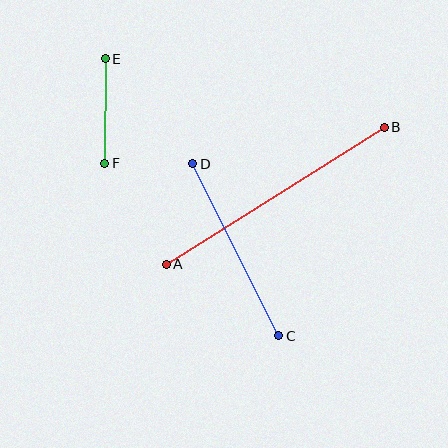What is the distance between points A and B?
The distance is approximately 257 pixels.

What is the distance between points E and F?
The distance is approximately 104 pixels.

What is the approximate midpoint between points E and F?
The midpoint is at approximately (105, 111) pixels.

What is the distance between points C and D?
The distance is approximately 192 pixels.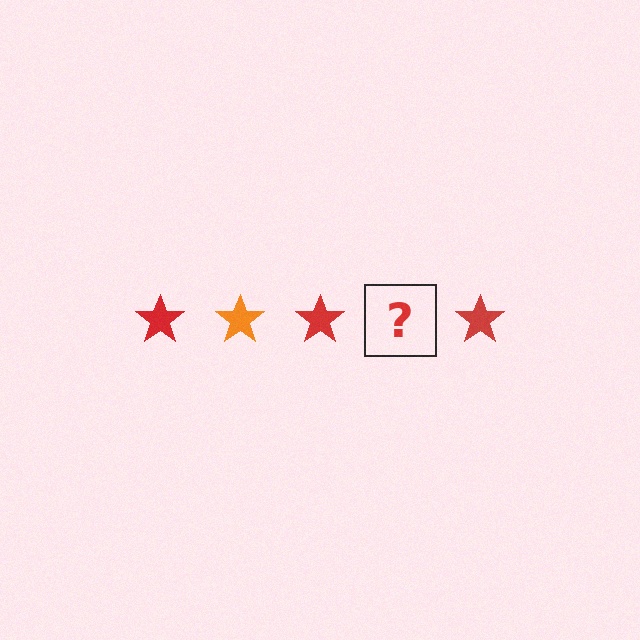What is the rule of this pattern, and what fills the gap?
The rule is that the pattern cycles through red, orange stars. The gap should be filled with an orange star.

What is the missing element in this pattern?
The missing element is an orange star.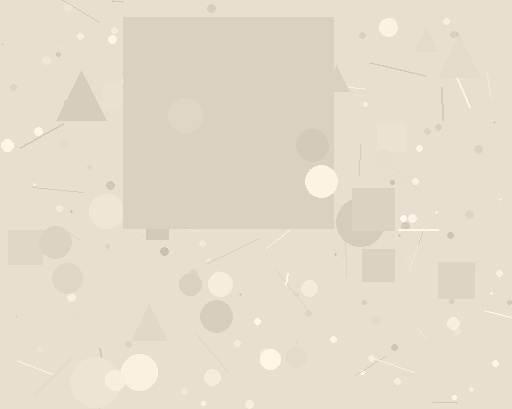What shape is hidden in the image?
A square is hidden in the image.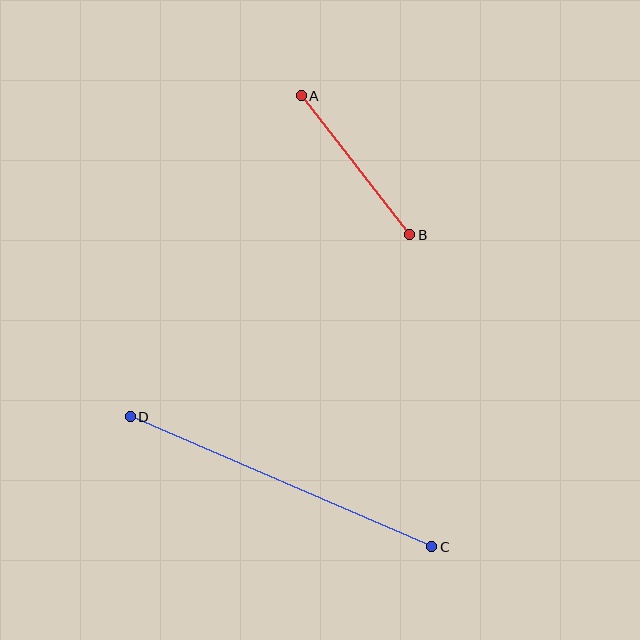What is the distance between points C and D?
The distance is approximately 328 pixels.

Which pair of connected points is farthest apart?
Points C and D are farthest apart.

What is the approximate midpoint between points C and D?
The midpoint is at approximately (281, 482) pixels.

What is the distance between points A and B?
The distance is approximately 176 pixels.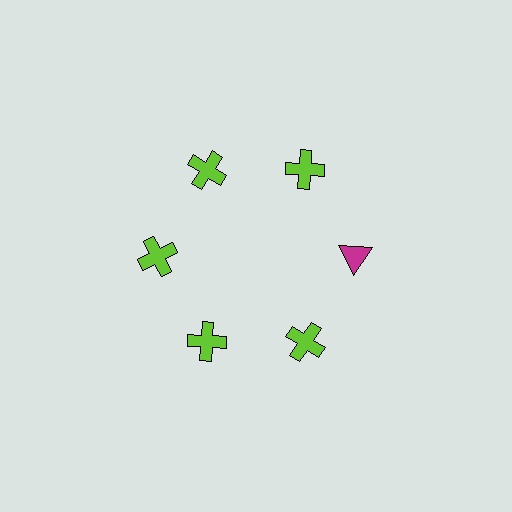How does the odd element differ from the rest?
It differs in both color (magenta instead of lime) and shape (triangle instead of cross).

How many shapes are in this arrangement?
There are 6 shapes arranged in a ring pattern.